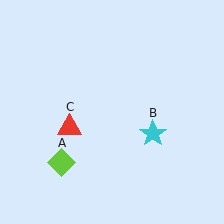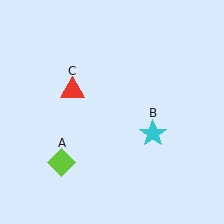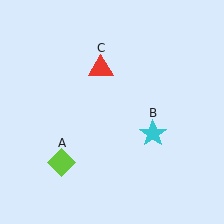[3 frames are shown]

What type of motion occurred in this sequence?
The red triangle (object C) rotated clockwise around the center of the scene.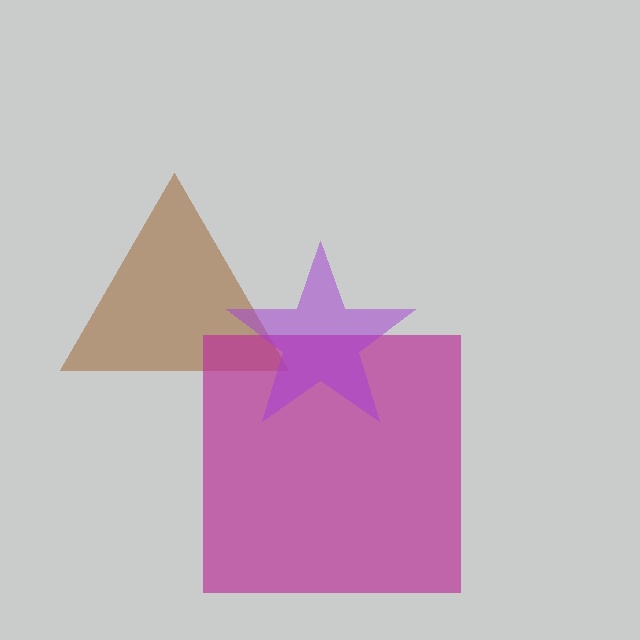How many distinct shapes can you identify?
There are 3 distinct shapes: a brown triangle, a magenta square, a purple star.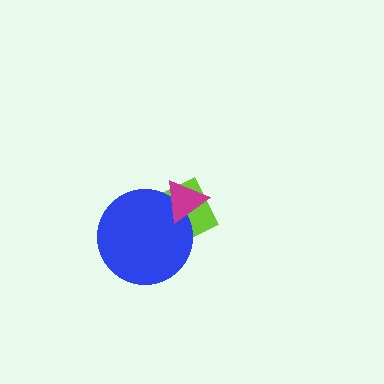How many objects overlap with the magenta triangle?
2 objects overlap with the magenta triangle.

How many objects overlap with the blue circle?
2 objects overlap with the blue circle.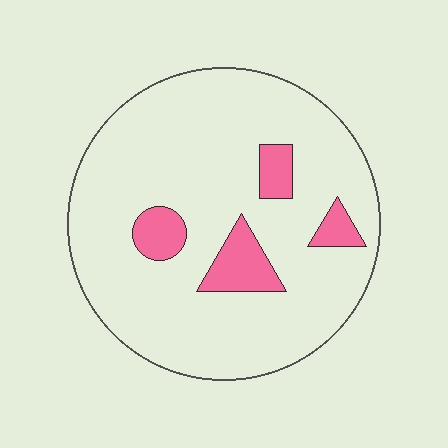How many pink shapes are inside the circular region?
4.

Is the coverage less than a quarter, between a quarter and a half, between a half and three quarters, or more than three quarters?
Less than a quarter.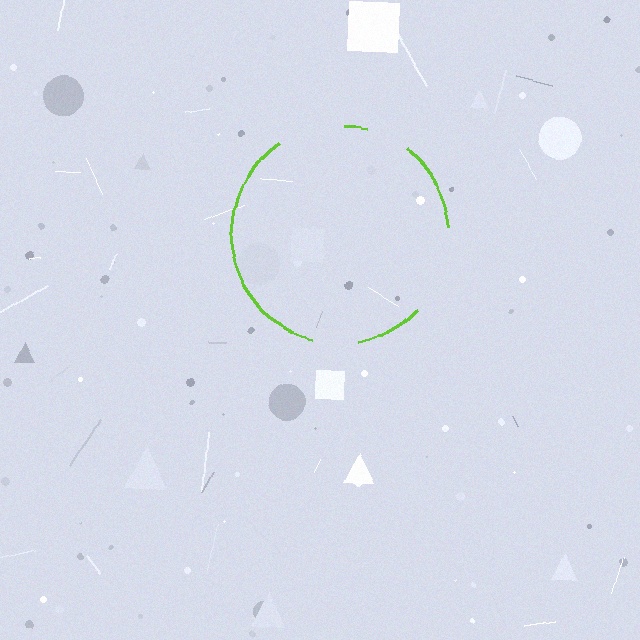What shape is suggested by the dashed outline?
The dashed outline suggests a circle.